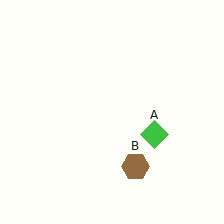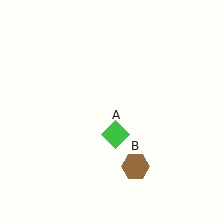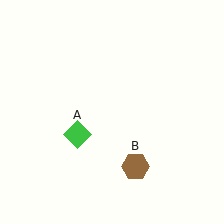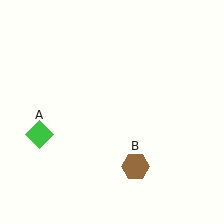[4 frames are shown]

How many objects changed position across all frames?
1 object changed position: green diamond (object A).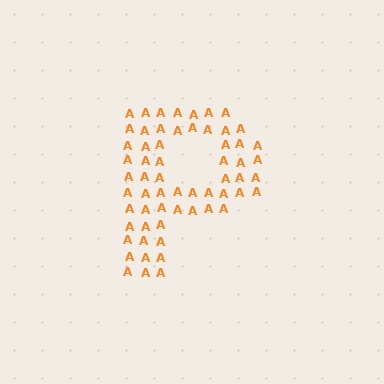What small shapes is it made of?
It is made of small letter A's.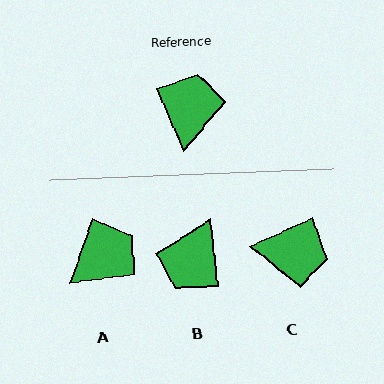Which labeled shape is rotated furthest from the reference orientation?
B, about 163 degrees away.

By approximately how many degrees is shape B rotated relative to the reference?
Approximately 163 degrees counter-clockwise.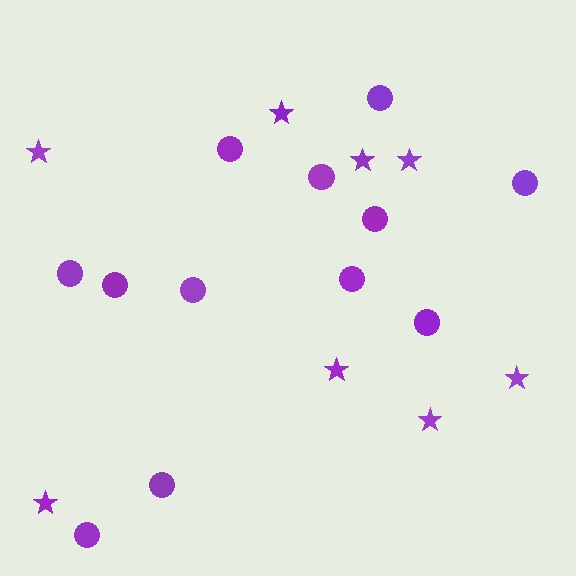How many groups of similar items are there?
There are 2 groups: one group of stars (8) and one group of circles (12).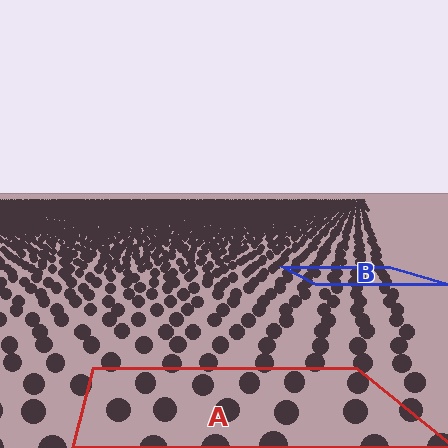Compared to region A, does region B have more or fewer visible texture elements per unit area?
Region B has more texture elements per unit area — they are packed more densely because it is farther away.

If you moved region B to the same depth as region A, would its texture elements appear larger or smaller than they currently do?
They would appear larger. At a closer depth, the same texture elements are projected at a bigger on-screen size.